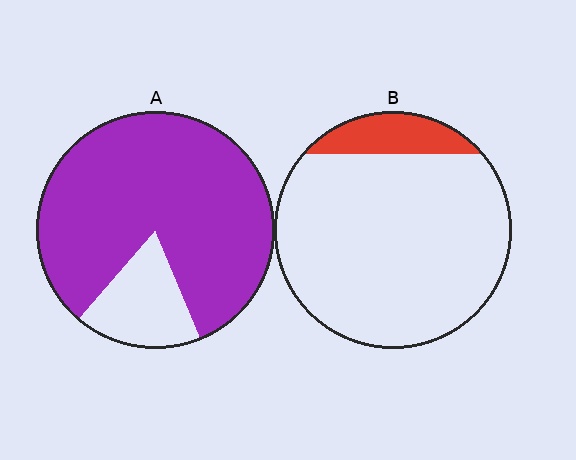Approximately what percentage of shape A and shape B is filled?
A is approximately 85% and B is approximately 10%.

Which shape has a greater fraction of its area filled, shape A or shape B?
Shape A.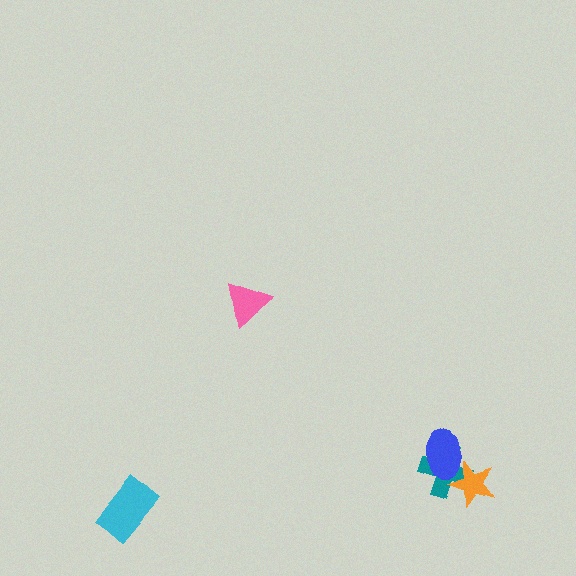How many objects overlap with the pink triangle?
0 objects overlap with the pink triangle.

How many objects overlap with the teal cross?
2 objects overlap with the teal cross.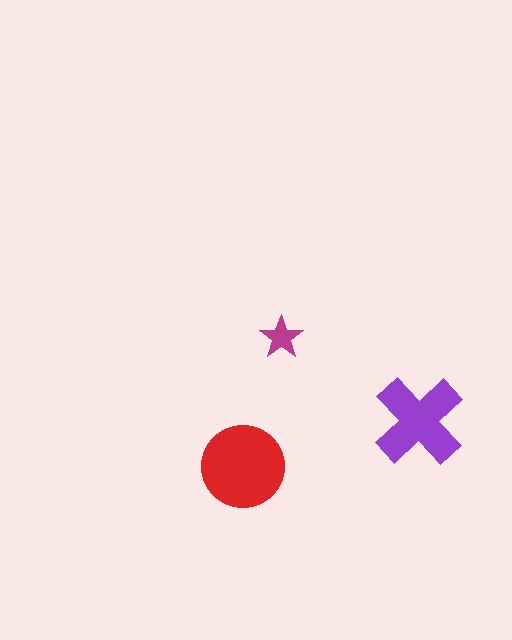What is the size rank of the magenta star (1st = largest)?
3rd.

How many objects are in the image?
There are 3 objects in the image.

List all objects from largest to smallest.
The red circle, the purple cross, the magenta star.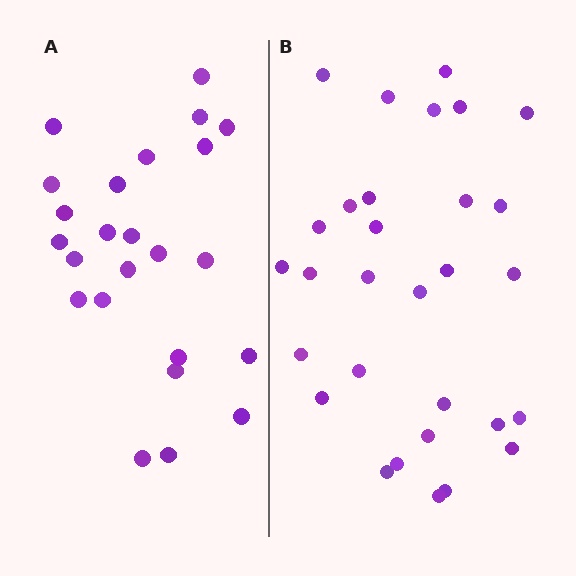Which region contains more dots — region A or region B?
Region B (the right region) has more dots.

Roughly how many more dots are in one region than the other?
Region B has about 6 more dots than region A.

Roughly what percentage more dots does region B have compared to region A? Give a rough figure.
About 25% more.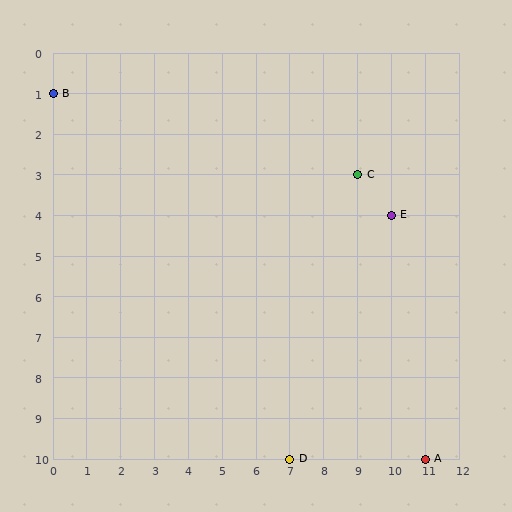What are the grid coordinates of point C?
Point C is at grid coordinates (9, 3).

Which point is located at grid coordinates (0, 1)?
Point B is at (0, 1).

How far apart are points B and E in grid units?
Points B and E are 10 columns and 3 rows apart (about 10.4 grid units diagonally).